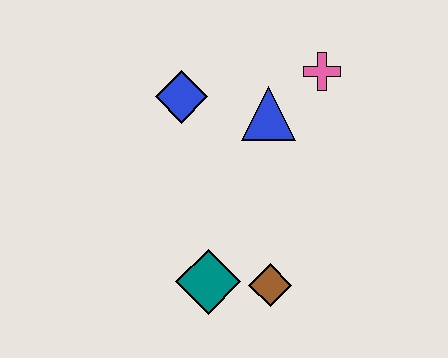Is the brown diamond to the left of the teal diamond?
No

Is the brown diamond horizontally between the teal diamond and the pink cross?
Yes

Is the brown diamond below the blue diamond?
Yes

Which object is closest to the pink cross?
The blue triangle is closest to the pink cross.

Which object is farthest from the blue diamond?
The brown diamond is farthest from the blue diamond.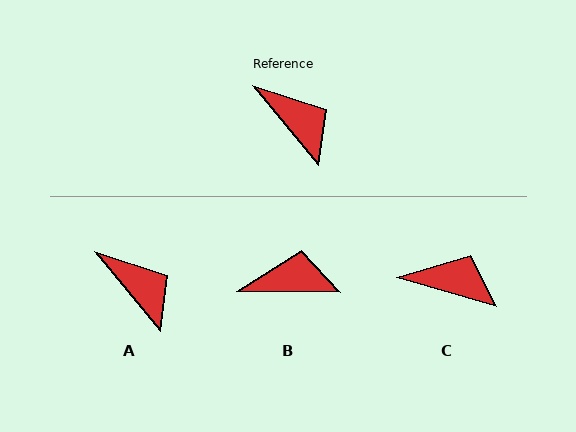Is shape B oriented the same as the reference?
No, it is off by about 50 degrees.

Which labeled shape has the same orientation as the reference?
A.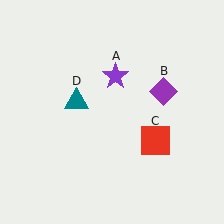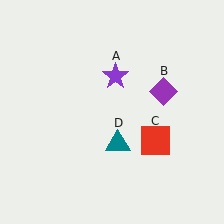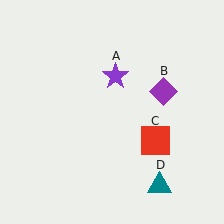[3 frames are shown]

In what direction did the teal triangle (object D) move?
The teal triangle (object D) moved down and to the right.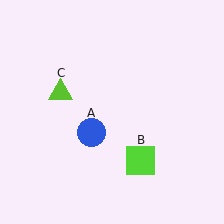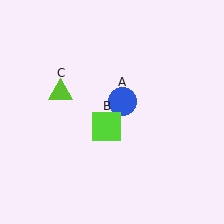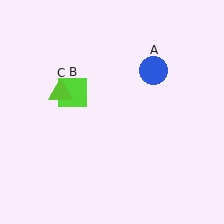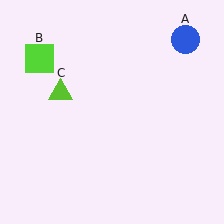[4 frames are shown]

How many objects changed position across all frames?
2 objects changed position: blue circle (object A), lime square (object B).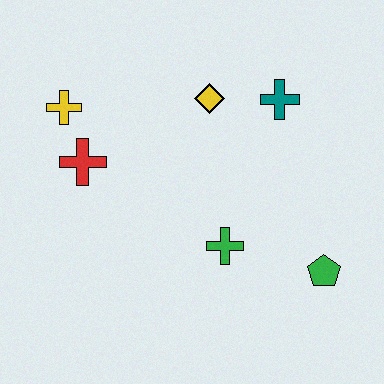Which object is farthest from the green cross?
The yellow cross is farthest from the green cross.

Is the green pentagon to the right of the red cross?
Yes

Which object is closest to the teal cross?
The yellow diamond is closest to the teal cross.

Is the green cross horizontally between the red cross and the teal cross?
Yes